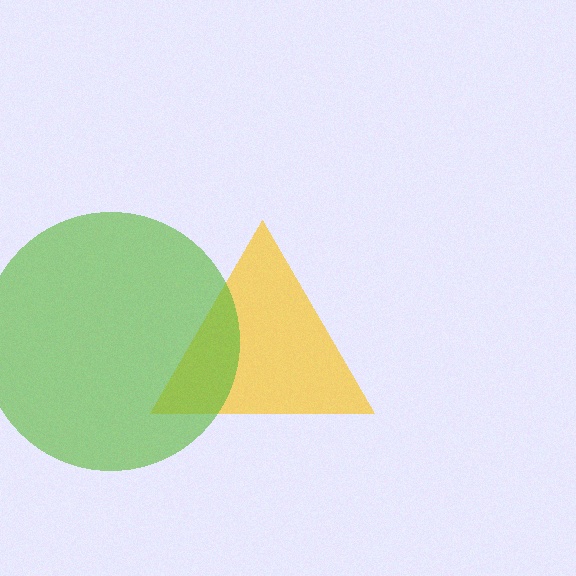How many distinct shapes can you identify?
There are 2 distinct shapes: a yellow triangle, a lime circle.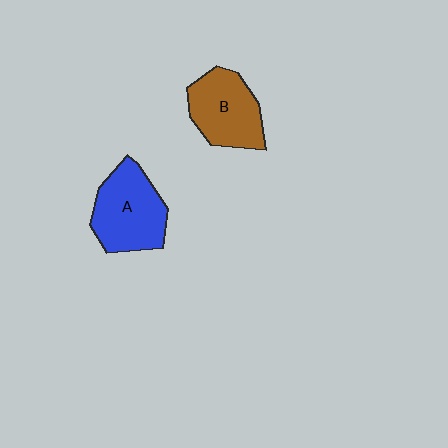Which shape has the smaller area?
Shape B (brown).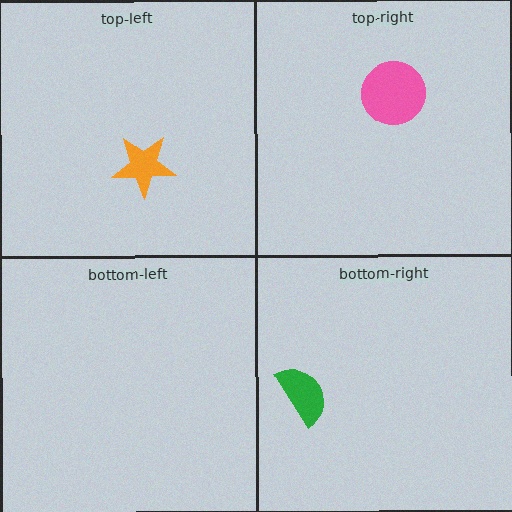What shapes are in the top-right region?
The pink circle.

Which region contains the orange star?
The top-left region.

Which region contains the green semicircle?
The bottom-right region.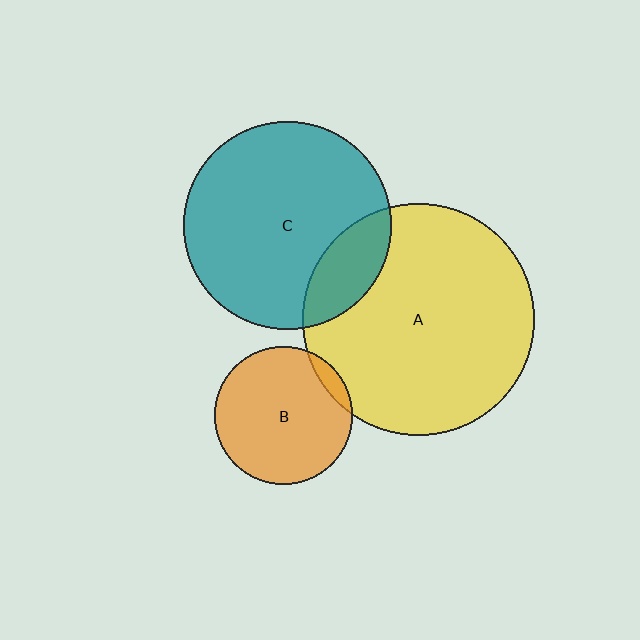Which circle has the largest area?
Circle A (yellow).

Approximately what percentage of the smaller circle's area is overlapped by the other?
Approximately 5%.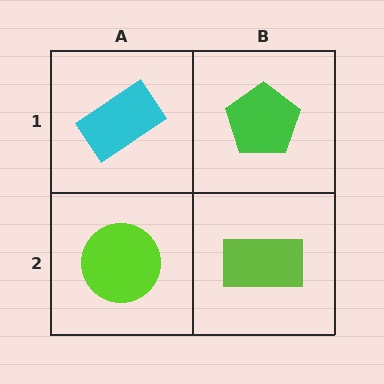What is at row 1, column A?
A cyan rectangle.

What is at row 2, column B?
A lime rectangle.